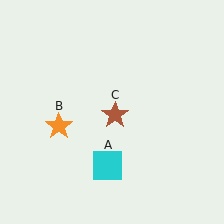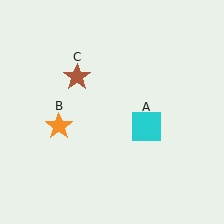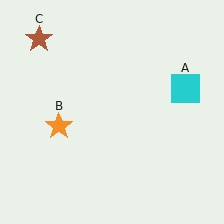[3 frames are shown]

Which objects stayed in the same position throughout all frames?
Orange star (object B) remained stationary.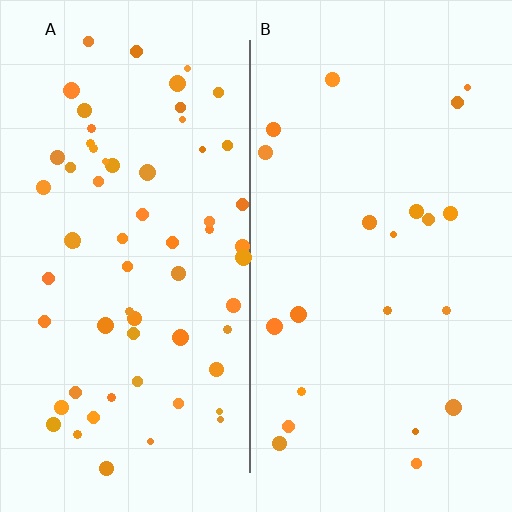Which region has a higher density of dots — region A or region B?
A (the left).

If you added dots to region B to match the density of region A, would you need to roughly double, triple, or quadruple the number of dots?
Approximately triple.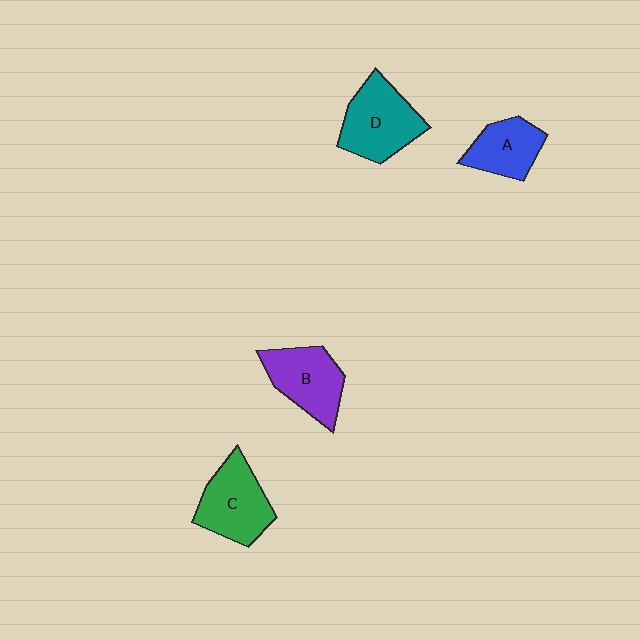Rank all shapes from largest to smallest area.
From largest to smallest: D (teal), C (green), B (purple), A (blue).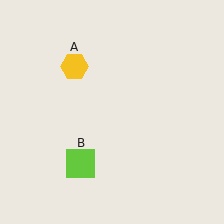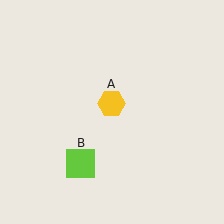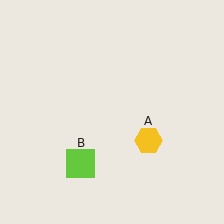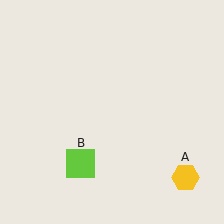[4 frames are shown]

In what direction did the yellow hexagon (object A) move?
The yellow hexagon (object A) moved down and to the right.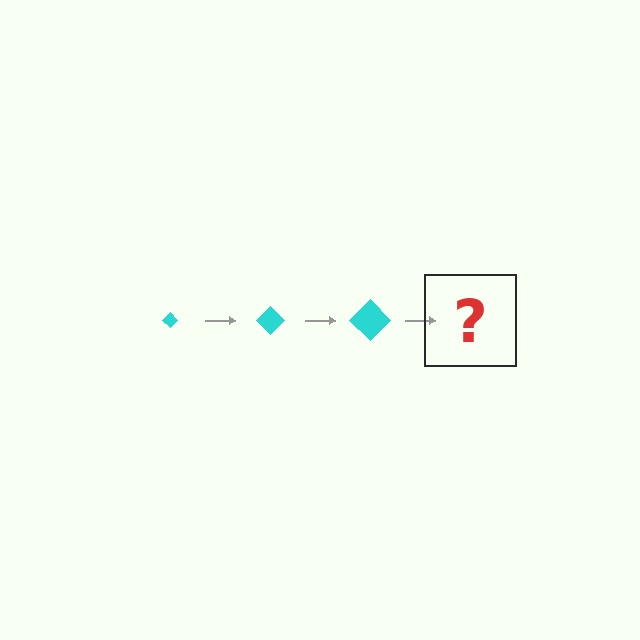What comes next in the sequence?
The next element should be a cyan diamond, larger than the previous one.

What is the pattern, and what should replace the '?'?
The pattern is that the diamond gets progressively larger each step. The '?' should be a cyan diamond, larger than the previous one.